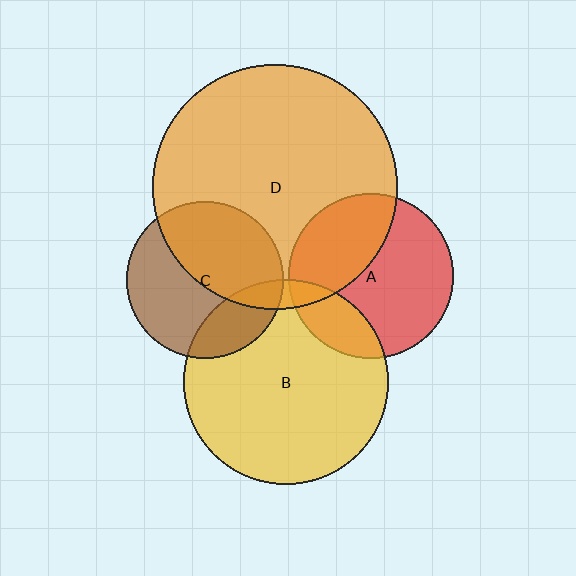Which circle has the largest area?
Circle D (orange).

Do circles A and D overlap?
Yes.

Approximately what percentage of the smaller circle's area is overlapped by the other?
Approximately 35%.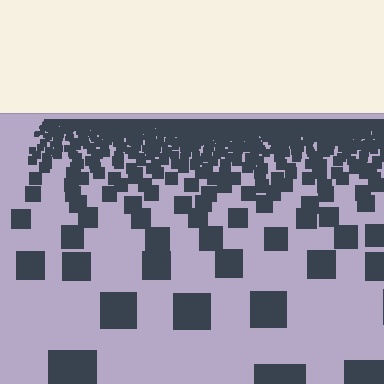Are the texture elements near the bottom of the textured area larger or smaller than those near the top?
Larger. Near the bottom, elements are closer to the viewer and appear at a bigger on-screen size.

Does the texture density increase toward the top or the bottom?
Density increases toward the top.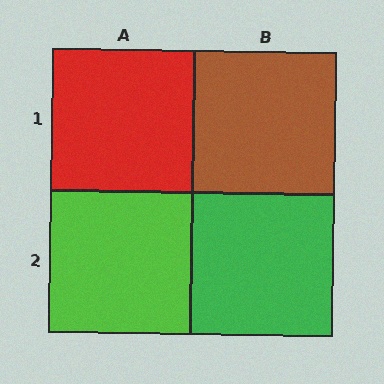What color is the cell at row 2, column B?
Green.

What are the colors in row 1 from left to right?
Red, brown.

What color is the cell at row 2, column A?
Lime.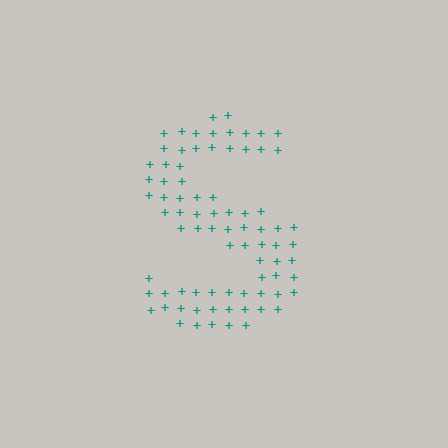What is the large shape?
The large shape is the letter S.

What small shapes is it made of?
It is made of small plus signs.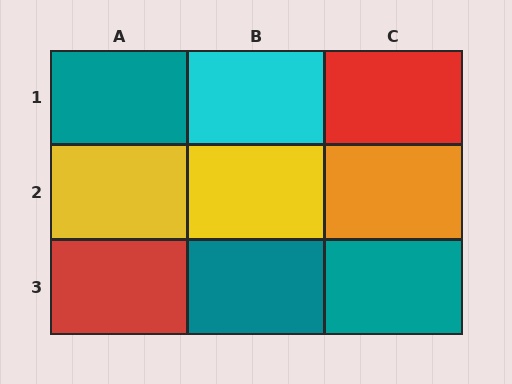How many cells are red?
2 cells are red.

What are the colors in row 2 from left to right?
Yellow, yellow, orange.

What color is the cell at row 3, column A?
Red.